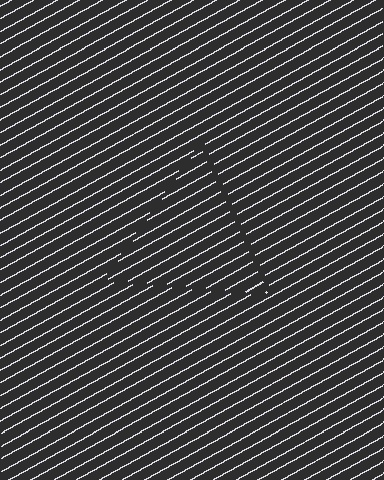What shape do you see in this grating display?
An illusory triangle. The interior of the shape contains the same grating, shifted by half a period — the contour is defined by the phase discontinuity where line-ends from the inner and outer gratings abut.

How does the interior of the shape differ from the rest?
The interior of the shape contains the same grating, shifted by half a period — the contour is defined by the phase discontinuity where line-ends from the inner and outer gratings abut.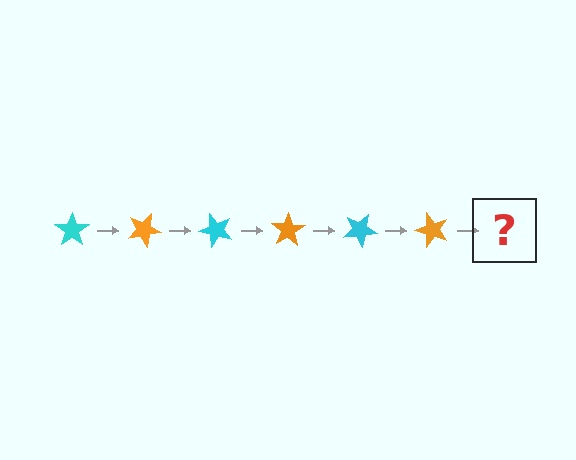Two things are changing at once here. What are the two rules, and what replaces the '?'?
The two rules are that it rotates 25 degrees each step and the color cycles through cyan and orange. The '?' should be a cyan star, rotated 150 degrees from the start.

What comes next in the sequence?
The next element should be a cyan star, rotated 150 degrees from the start.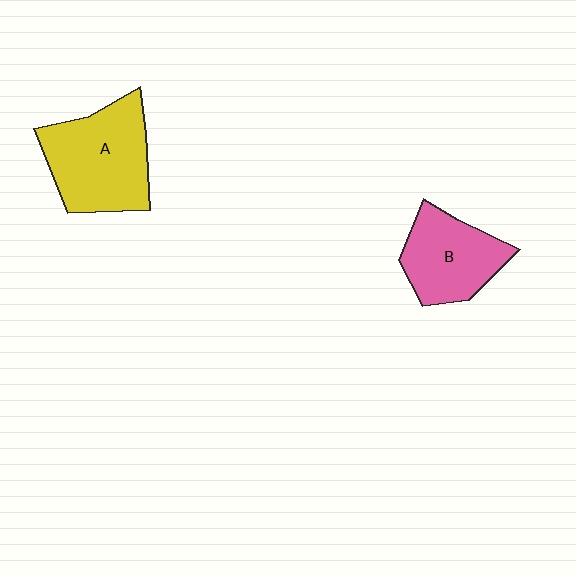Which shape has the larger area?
Shape A (yellow).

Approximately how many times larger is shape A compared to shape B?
Approximately 1.3 times.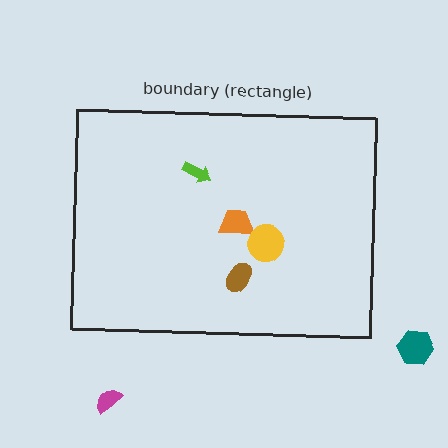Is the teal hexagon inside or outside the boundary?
Outside.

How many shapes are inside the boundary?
4 inside, 2 outside.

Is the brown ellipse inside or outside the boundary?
Inside.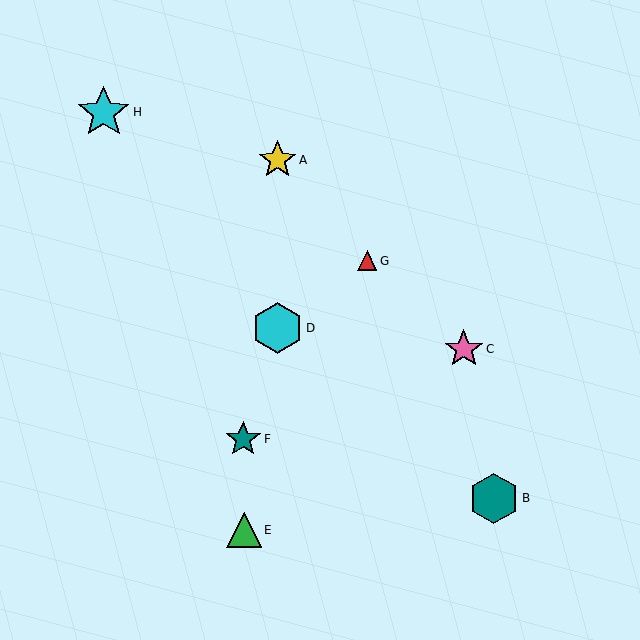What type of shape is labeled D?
Shape D is a cyan hexagon.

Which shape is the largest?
The cyan star (labeled H) is the largest.